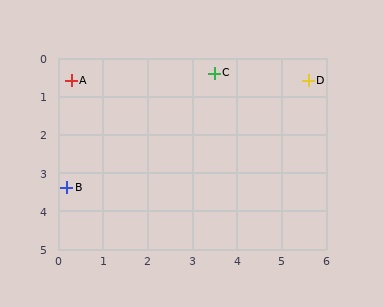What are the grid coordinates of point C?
Point C is at approximately (3.5, 0.4).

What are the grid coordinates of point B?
Point B is at approximately (0.2, 3.4).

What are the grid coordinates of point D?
Point D is at approximately (5.6, 0.6).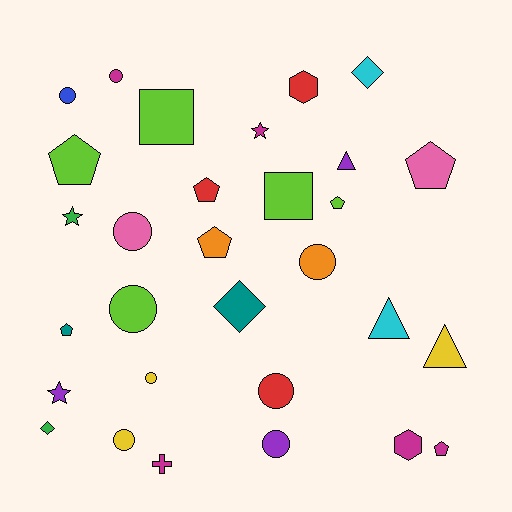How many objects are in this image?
There are 30 objects.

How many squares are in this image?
There are 2 squares.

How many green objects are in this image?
There are 2 green objects.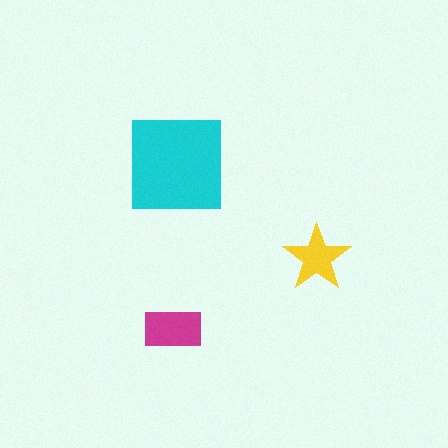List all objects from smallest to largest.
The yellow star, the magenta rectangle, the cyan square.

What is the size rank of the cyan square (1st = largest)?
1st.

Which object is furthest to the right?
The yellow star is rightmost.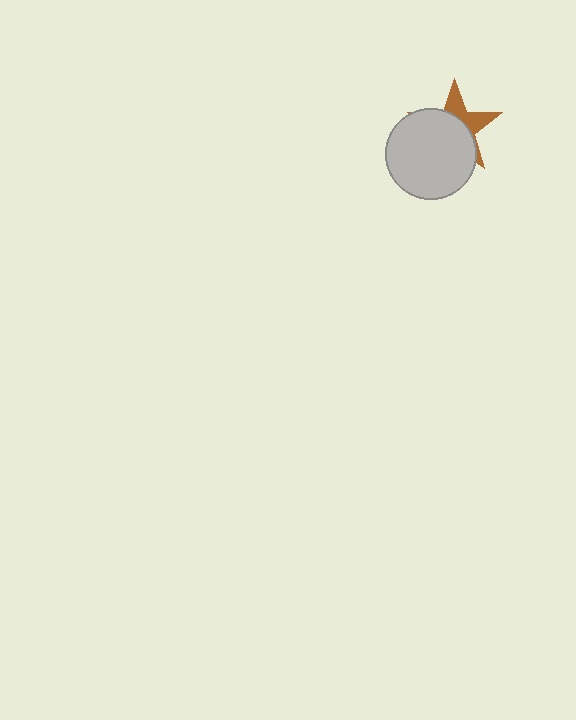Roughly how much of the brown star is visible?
A small part of it is visible (roughly 36%).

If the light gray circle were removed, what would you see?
You would see the complete brown star.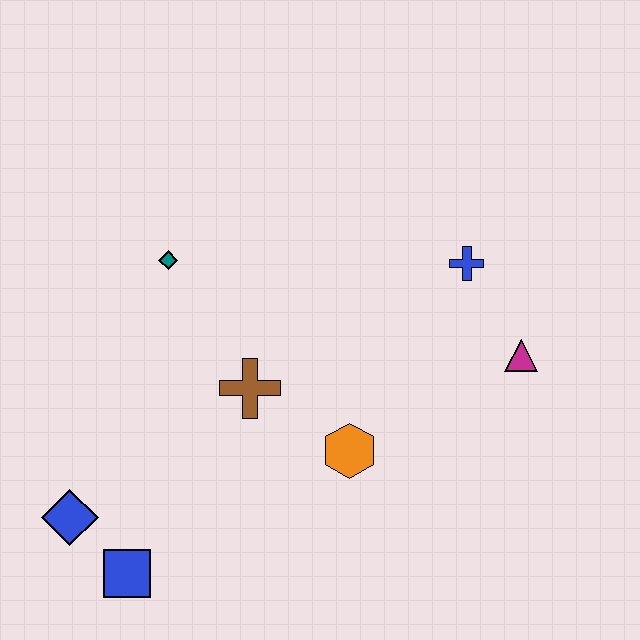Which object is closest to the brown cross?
The orange hexagon is closest to the brown cross.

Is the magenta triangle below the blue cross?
Yes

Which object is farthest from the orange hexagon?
The blue diamond is farthest from the orange hexagon.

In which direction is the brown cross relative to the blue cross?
The brown cross is to the left of the blue cross.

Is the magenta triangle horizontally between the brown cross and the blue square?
No